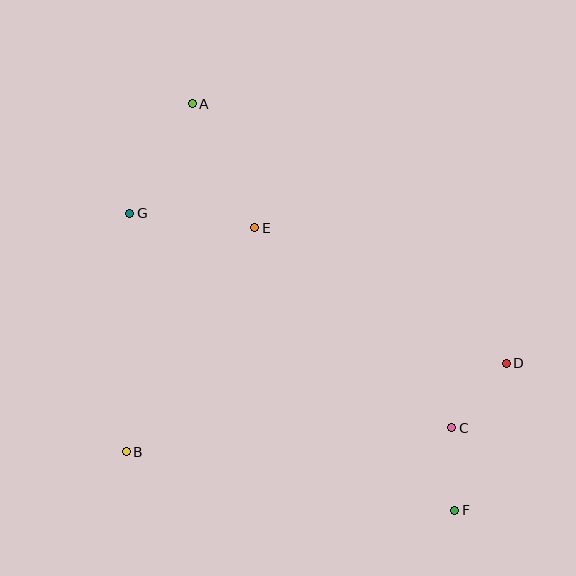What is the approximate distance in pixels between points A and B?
The distance between A and B is approximately 355 pixels.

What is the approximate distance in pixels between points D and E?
The distance between D and E is approximately 286 pixels.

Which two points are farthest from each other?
Points A and F are farthest from each other.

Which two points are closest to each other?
Points C and F are closest to each other.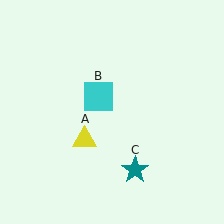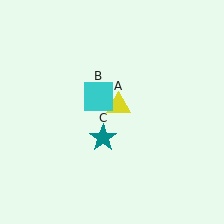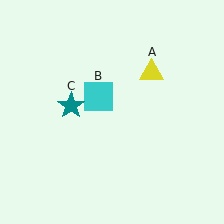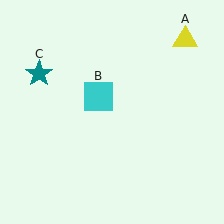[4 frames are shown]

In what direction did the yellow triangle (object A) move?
The yellow triangle (object A) moved up and to the right.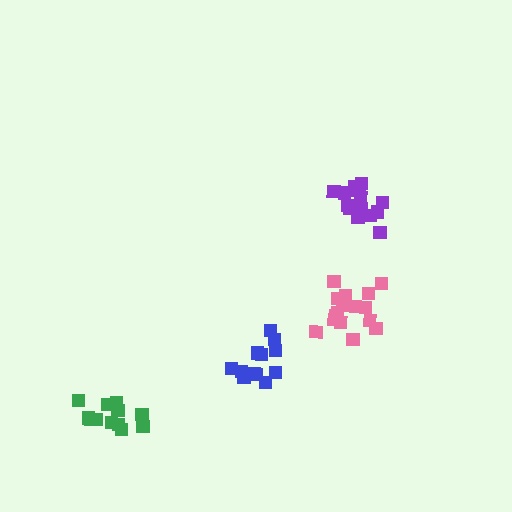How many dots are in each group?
Group 1: 12 dots, Group 2: 16 dots, Group 3: 12 dots, Group 4: 17 dots (57 total).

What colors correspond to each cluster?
The clusters are colored: blue, purple, green, pink.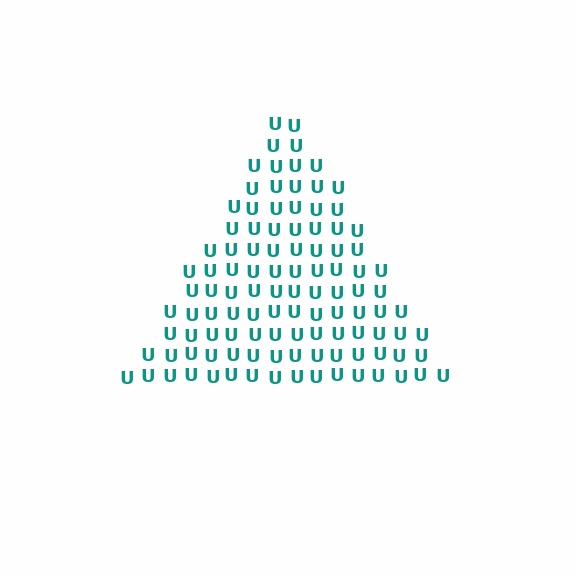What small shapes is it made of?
It is made of small letter U's.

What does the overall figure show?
The overall figure shows a triangle.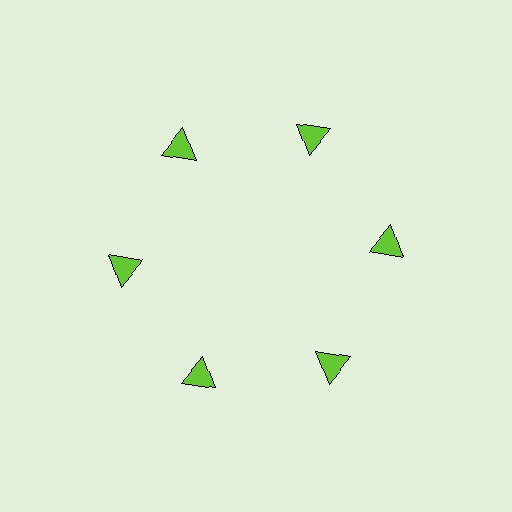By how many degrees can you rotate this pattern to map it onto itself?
The pattern maps onto itself every 60 degrees of rotation.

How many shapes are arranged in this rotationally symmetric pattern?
There are 6 shapes, arranged in 6 groups of 1.